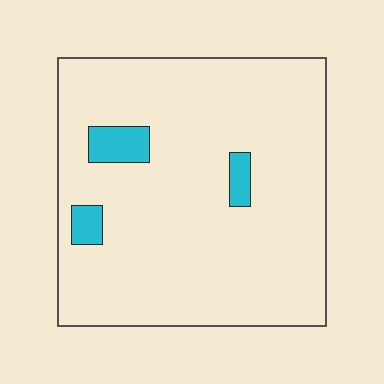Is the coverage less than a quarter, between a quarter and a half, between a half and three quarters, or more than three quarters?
Less than a quarter.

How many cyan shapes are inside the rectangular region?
3.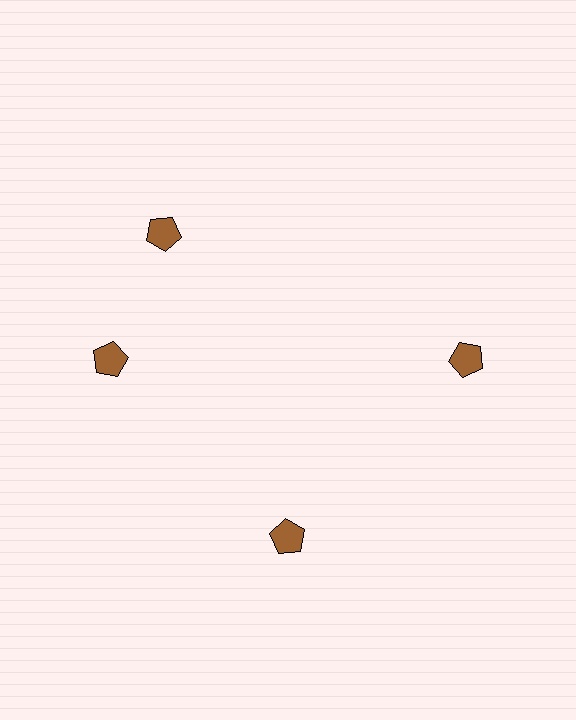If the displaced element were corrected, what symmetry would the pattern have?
It would have 4-fold rotational symmetry — the pattern would map onto itself every 90 degrees.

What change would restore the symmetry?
The symmetry would be restored by rotating it back into even spacing with its neighbors so that all 4 pentagons sit at equal angles and equal distance from the center.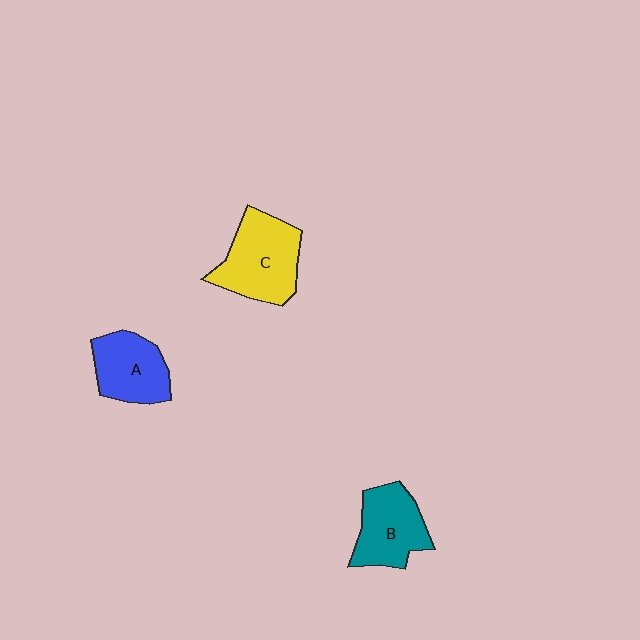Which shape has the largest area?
Shape C (yellow).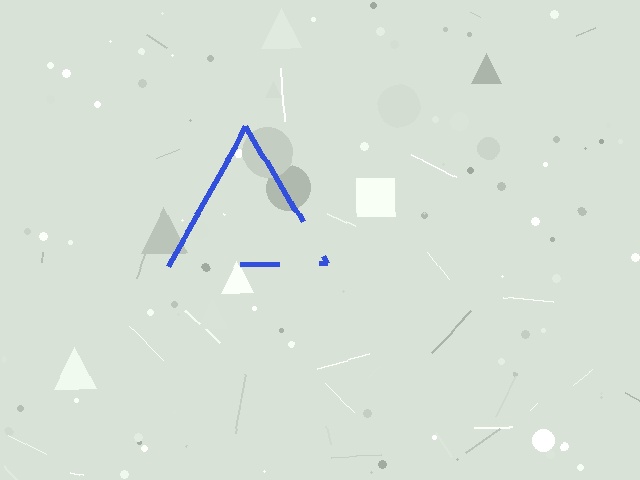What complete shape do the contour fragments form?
The contour fragments form a triangle.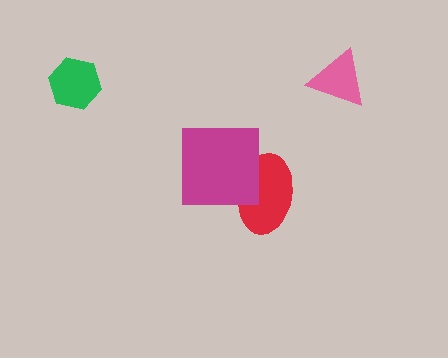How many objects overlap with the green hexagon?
0 objects overlap with the green hexagon.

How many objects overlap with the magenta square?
1 object overlaps with the magenta square.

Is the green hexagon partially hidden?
No, no other shape covers it.